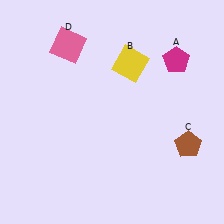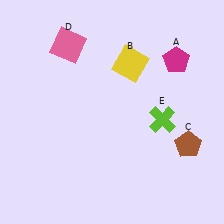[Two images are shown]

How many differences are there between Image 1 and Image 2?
There is 1 difference between the two images.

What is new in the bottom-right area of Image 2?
A lime cross (E) was added in the bottom-right area of Image 2.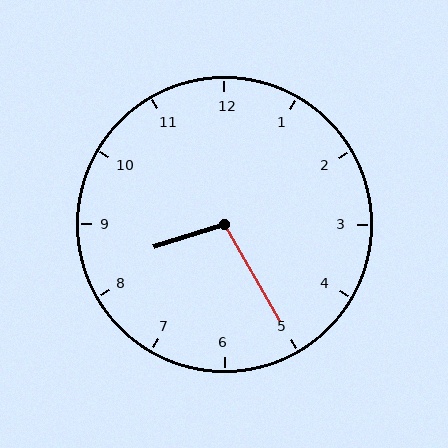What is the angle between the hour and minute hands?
Approximately 102 degrees.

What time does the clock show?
8:25.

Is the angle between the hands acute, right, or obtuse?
It is obtuse.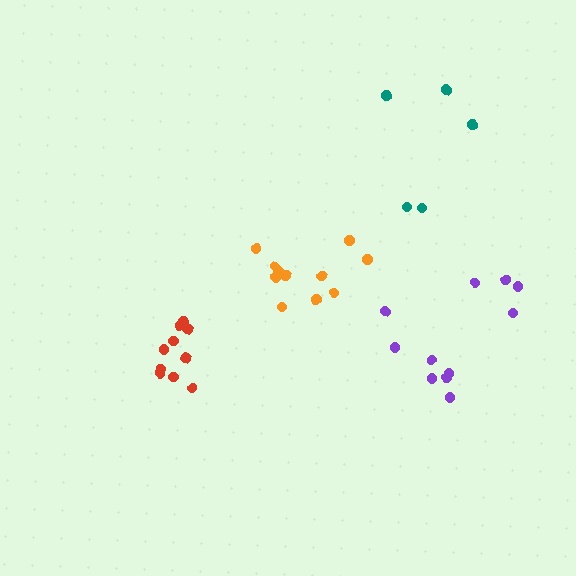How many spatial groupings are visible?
There are 4 spatial groupings.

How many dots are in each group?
Group 1: 11 dots, Group 2: 10 dots, Group 3: 5 dots, Group 4: 11 dots (37 total).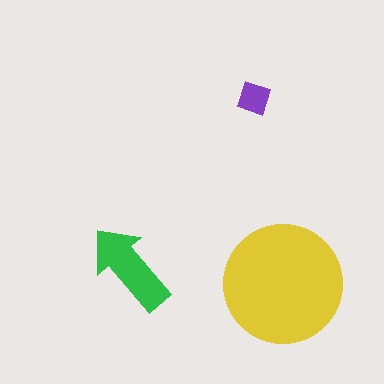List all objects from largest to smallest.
The yellow circle, the green arrow, the purple diamond.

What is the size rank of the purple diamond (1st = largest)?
3rd.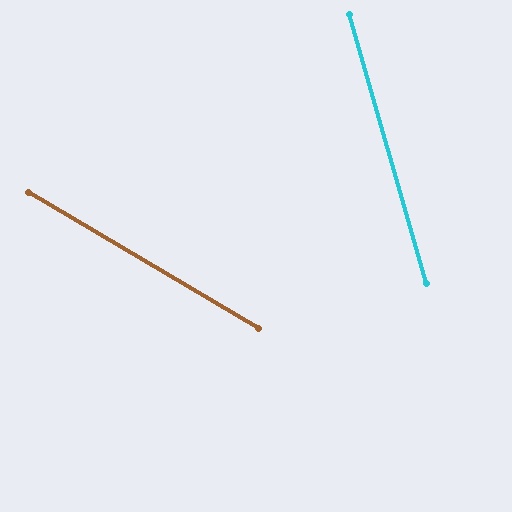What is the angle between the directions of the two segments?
Approximately 43 degrees.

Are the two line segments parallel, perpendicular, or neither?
Neither parallel nor perpendicular — they differ by about 43°.